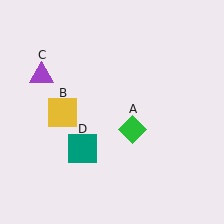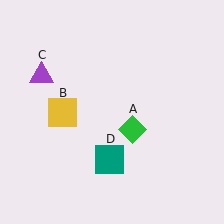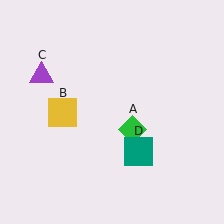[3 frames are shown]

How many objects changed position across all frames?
1 object changed position: teal square (object D).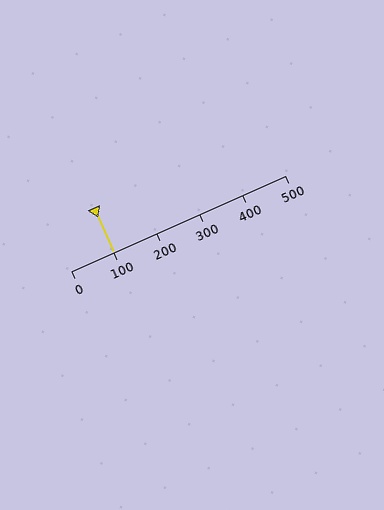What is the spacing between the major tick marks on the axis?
The major ticks are spaced 100 apart.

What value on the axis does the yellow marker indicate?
The marker indicates approximately 100.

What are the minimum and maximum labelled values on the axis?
The axis runs from 0 to 500.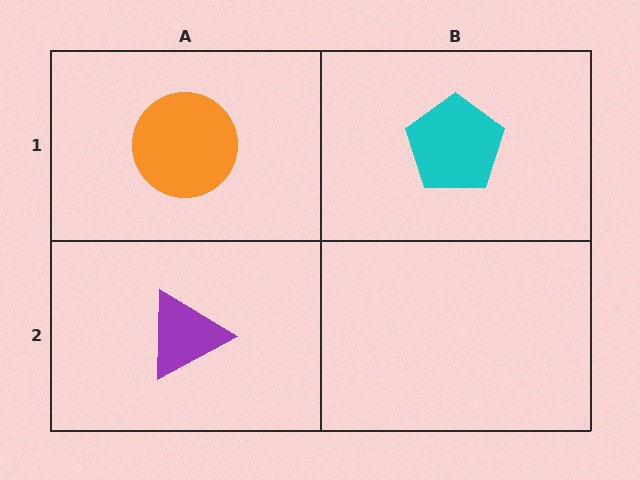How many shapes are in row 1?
2 shapes.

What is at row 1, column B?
A cyan pentagon.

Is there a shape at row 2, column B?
No, that cell is empty.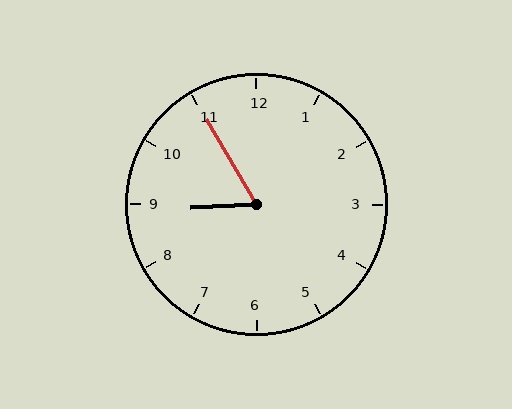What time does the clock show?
8:55.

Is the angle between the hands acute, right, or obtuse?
It is acute.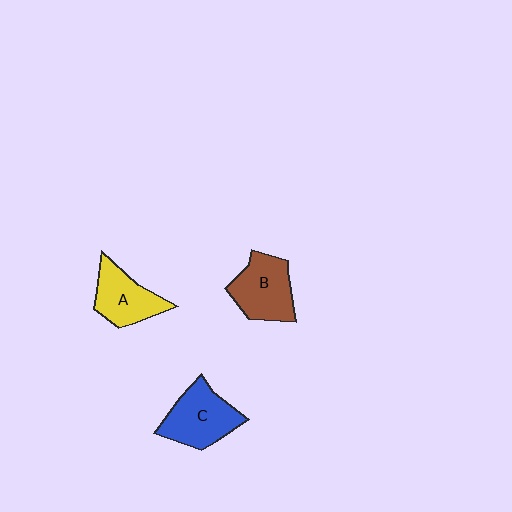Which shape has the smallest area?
Shape A (yellow).